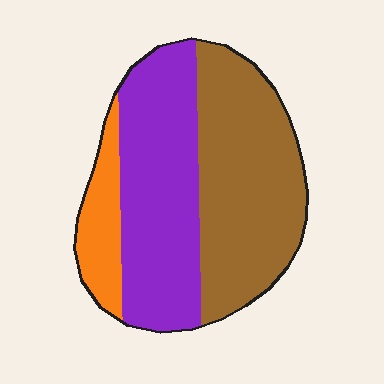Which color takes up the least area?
Orange, at roughly 15%.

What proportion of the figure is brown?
Brown covers about 45% of the figure.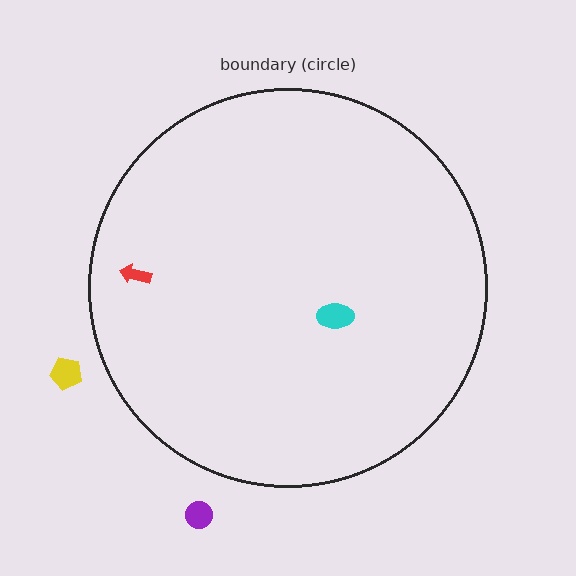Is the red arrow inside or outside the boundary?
Inside.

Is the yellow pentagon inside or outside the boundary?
Outside.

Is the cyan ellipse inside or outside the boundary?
Inside.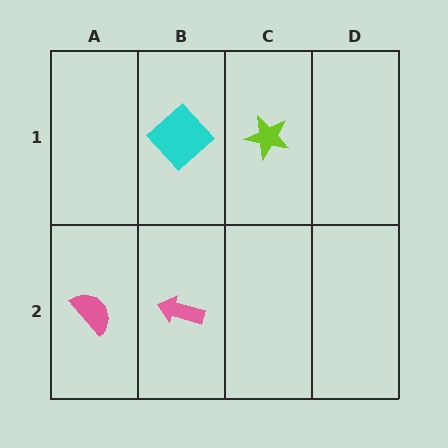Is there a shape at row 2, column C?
No, that cell is empty.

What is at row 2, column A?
A pink semicircle.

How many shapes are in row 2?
2 shapes.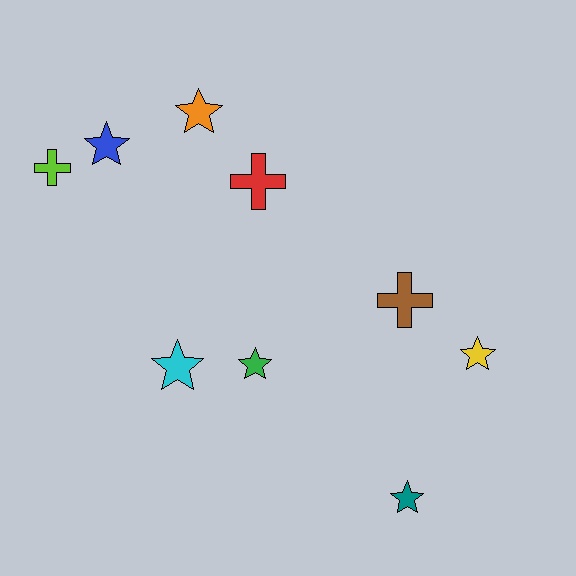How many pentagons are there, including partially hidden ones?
There are no pentagons.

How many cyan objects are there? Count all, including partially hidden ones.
There is 1 cyan object.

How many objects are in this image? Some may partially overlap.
There are 9 objects.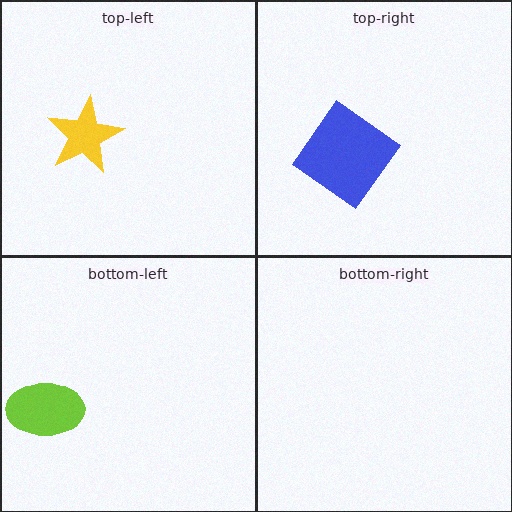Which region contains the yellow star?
The top-left region.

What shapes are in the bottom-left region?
The lime ellipse.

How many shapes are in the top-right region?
1.